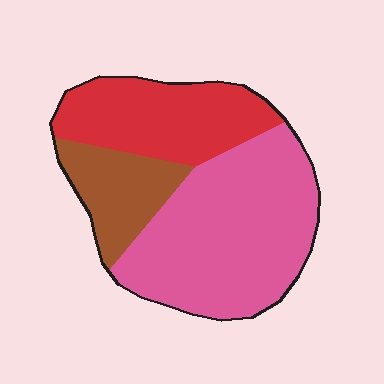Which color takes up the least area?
Brown, at roughly 20%.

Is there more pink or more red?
Pink.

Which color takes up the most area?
Pink, at roughly 55%.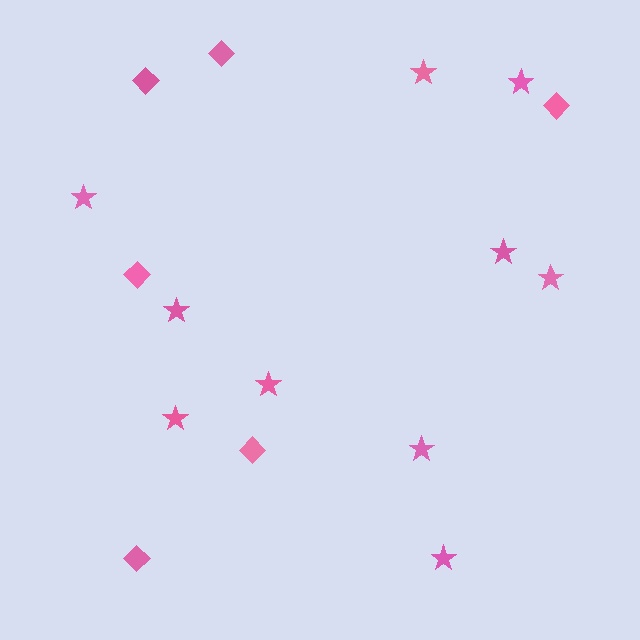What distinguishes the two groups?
There are 2 groups: one group of stars (10) and one group of diamonds (6).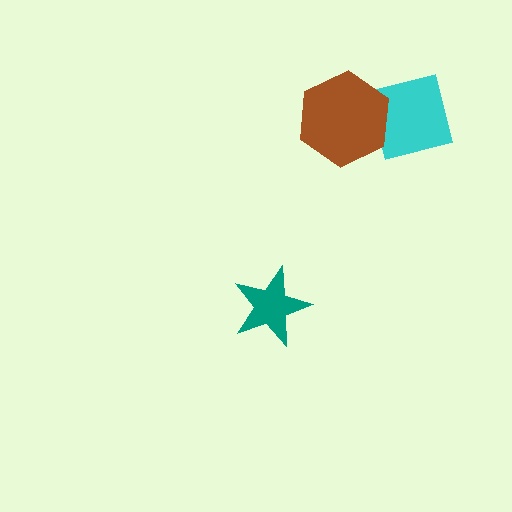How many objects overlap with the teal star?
0 objects overlap with the teal star.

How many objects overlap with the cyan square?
1 object overlaps with the cyan square.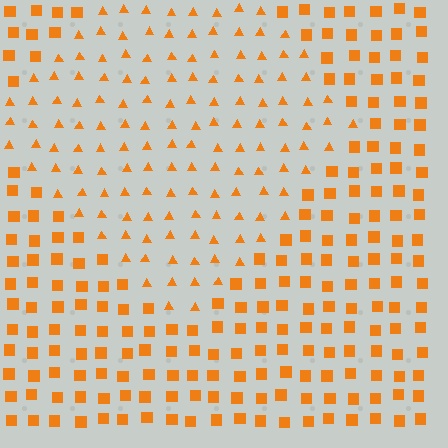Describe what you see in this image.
The image is filled with small orange elements arranged in a uniform grid. A diamond-shaped region contains triangles, while the surrounding area contains squares. The boundary is defined purely by the change in element shape.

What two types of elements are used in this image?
The image uses triangles inside the diamond region and squares outside it.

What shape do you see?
I see a diamond.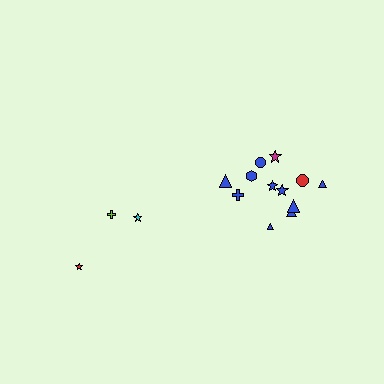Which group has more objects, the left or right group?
The right group.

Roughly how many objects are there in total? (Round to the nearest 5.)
Roughly 15 objects in total.